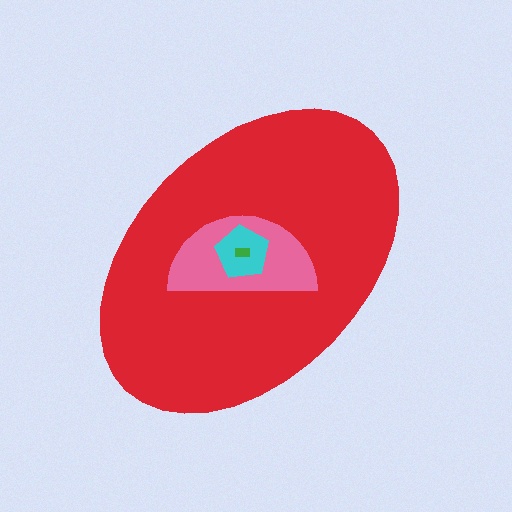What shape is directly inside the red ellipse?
The pink semicircle.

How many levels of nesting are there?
4.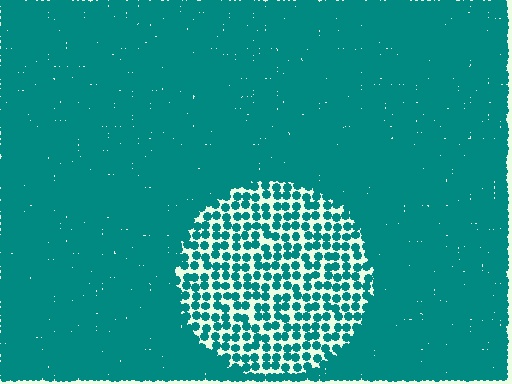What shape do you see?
I see a circle.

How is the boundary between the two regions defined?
The boundary is defined by a change in element density (approximately 2.8x ratio). All elements are the same color, size, and shape.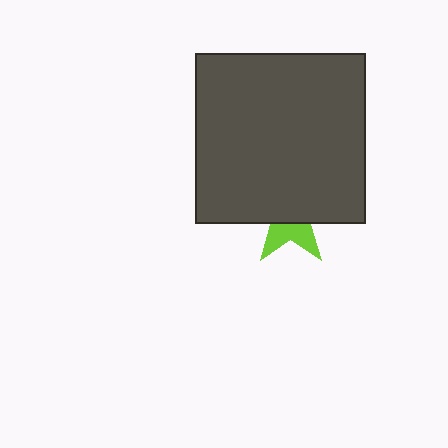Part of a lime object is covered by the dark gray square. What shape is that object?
It is a star.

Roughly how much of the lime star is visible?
A small part of it is visible (roughly 38%).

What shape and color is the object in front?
The object in front is a dark gray square.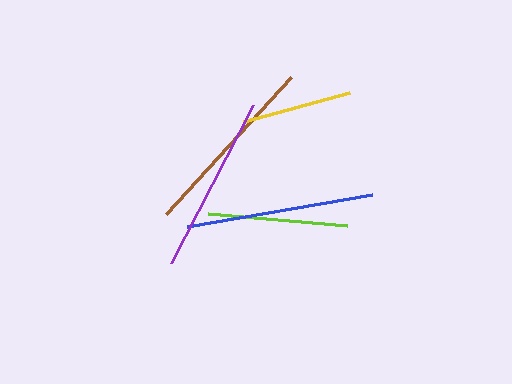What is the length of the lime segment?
The lime segment is approximately 139 pixels long.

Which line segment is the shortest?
The yellow line is the shortest at approximately 110 pixels.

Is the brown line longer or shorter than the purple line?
The brown line is longer than the purple line.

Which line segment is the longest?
The blue line is the longest at approximately 188 pixels.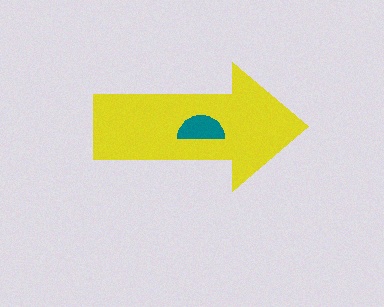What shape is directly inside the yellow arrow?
The teal semicircle.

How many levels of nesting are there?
2.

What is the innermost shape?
The teal semicircle.